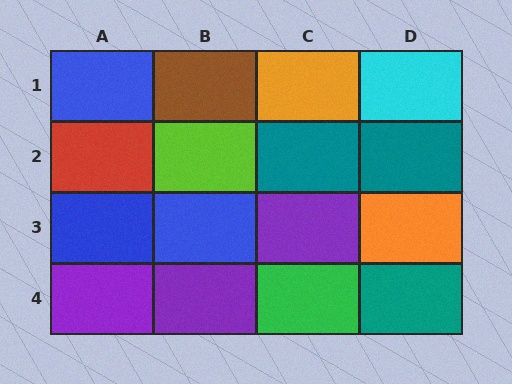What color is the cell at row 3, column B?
Blue.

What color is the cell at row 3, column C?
Purple.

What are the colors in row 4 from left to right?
Purple, purple, green, teal.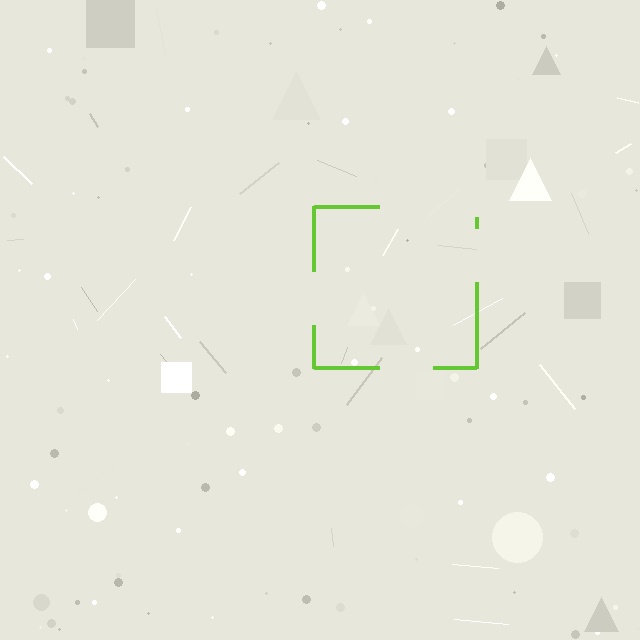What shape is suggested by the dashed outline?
The dashed outline suggests a square.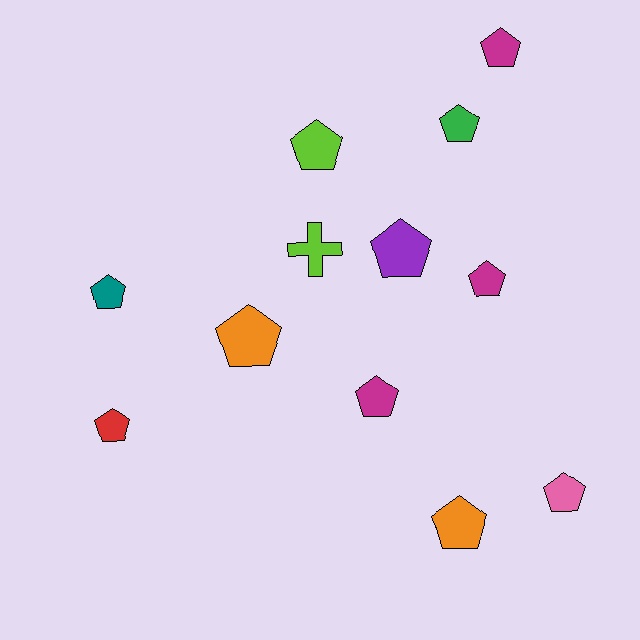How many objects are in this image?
There are 12 objects.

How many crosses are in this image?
There is 1 cross.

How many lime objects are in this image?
There are 2 lime objects.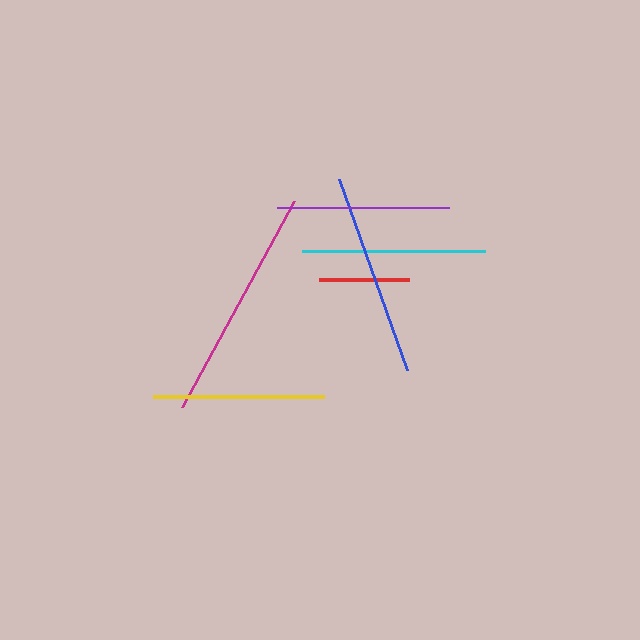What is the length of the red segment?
The red segment is approximately 90 pixels long.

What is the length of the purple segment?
The purple segment is approximately 172 pixels long.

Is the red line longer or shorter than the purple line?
The purple line is longer than the red line.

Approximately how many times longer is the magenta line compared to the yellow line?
The magenta line is approximately 1.4 times the length of the yellow line.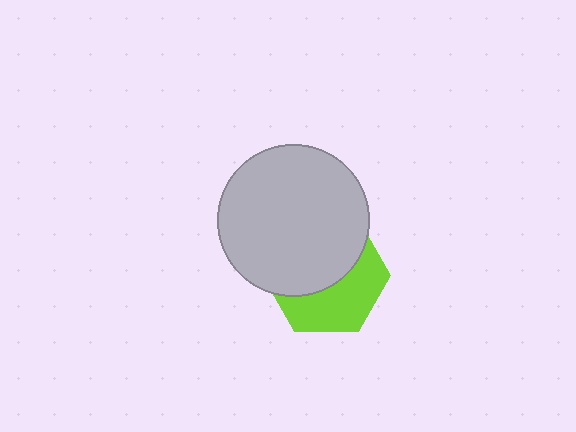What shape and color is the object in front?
The object in front is a light gray circle.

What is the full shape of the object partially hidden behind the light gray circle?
The partially hidden object is a lime hexagon.